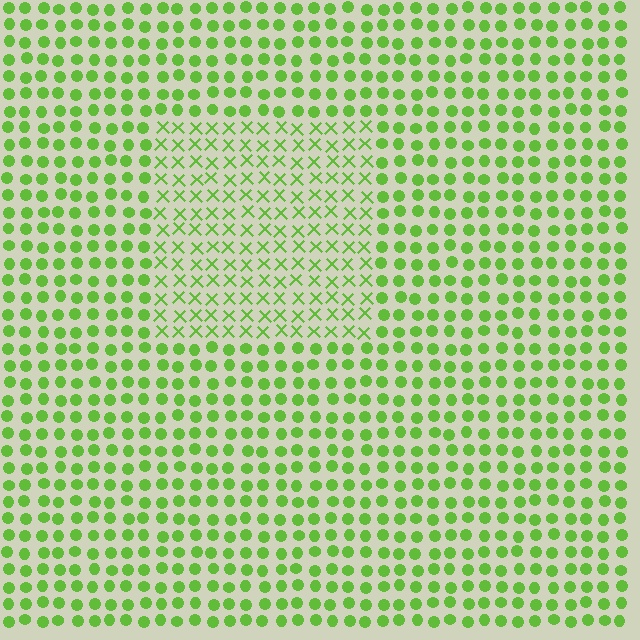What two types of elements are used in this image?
The image uses X marks inside the rectangle region and circles outside it.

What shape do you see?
I see a rectangle.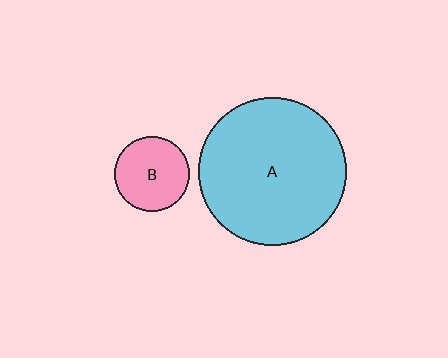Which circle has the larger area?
Circle A (cyan).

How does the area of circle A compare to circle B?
Approximately 3.9 times.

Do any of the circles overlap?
No, none of the circles overlap.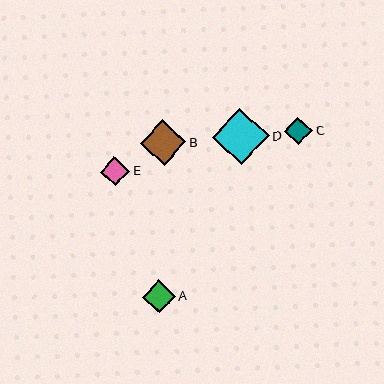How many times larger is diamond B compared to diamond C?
Diamond B is approximately 1.7 times the size of diamond C.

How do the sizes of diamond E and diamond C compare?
Diamond E and diamond C are approximately the same size.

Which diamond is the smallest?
Diamond C is the smallest with a size of approximately 28 pixels.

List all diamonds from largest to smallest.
From largest to smallest: D, B, A, E, C.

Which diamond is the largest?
Diamond D is the largest with a size of approximately 56 pixels.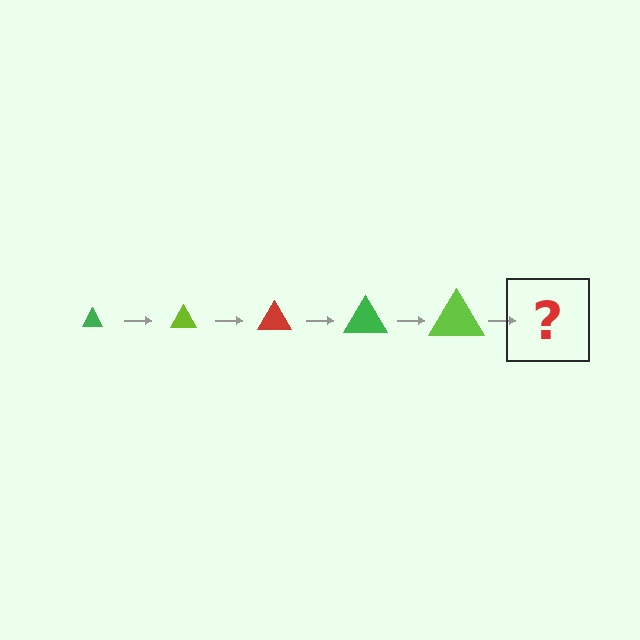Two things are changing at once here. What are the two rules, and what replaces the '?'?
The two rules are that the triangle grows larger each step and the color cycles through green, lime, and red. The '?' should be a red triangle, larger than the previous one.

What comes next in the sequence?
The next element should be a red triangle, larger than the previous one.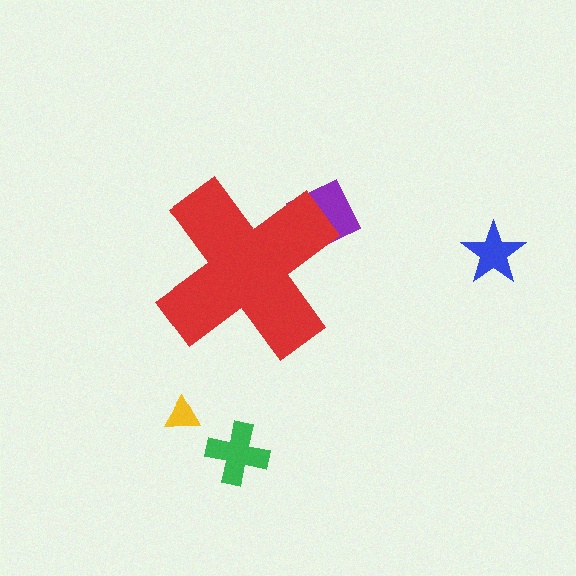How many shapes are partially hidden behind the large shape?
1 shape is partially hidden.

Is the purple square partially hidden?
Yes, the purple square is partially hidden behind the red cross.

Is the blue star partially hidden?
No, the blue star is fully visible.